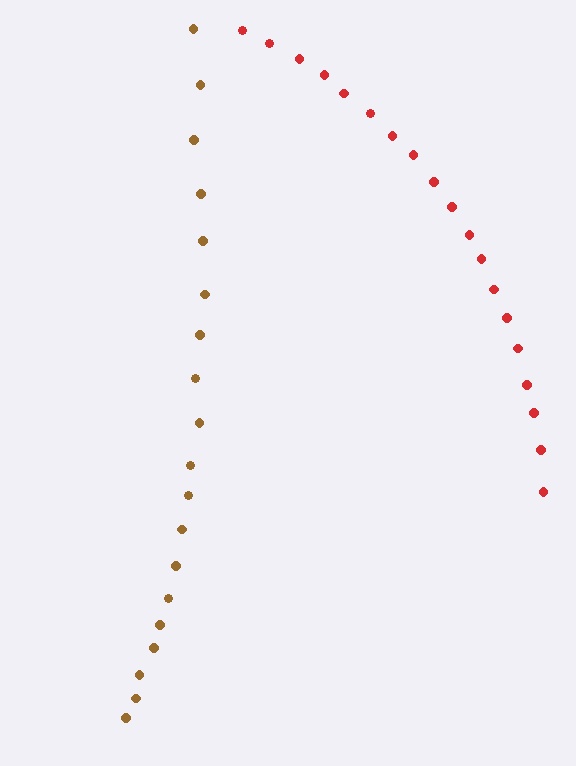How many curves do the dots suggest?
There are 2 distinct paths.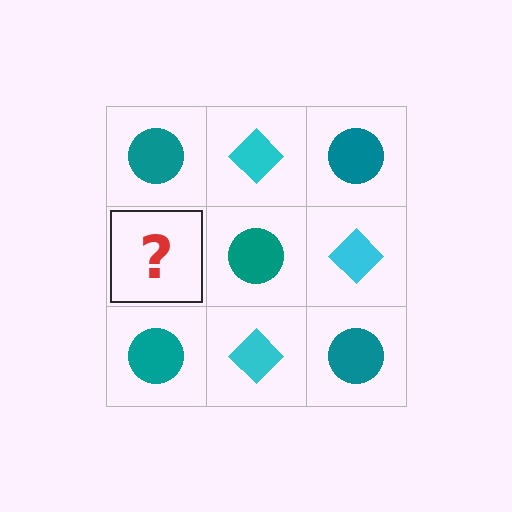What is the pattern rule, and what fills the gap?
The rule is that it alternates teal circle and cyan diamond in a checkerboard pattern. The gap should be filled with a cyan diamond.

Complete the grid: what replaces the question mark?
The question mark should be replaced with a cyan diamond.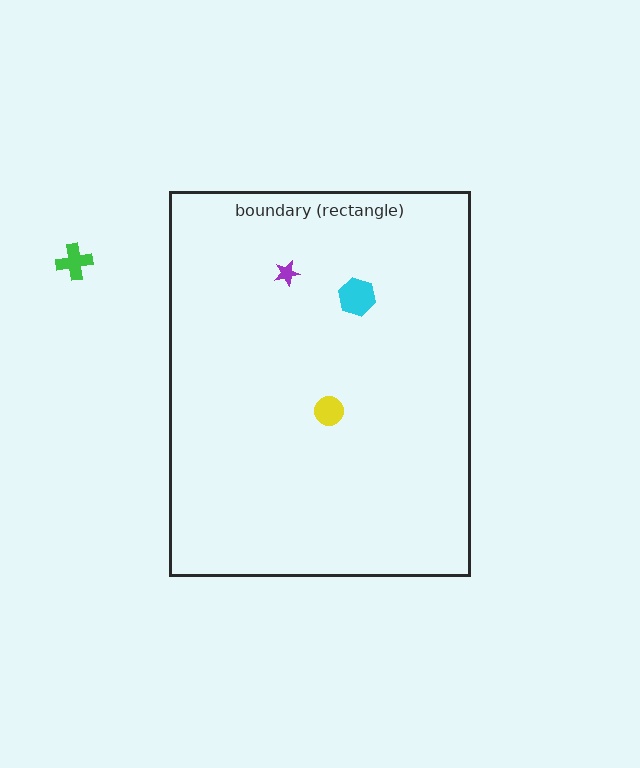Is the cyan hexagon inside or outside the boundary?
Inside.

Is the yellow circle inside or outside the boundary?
Inside.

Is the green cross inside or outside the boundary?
Outside.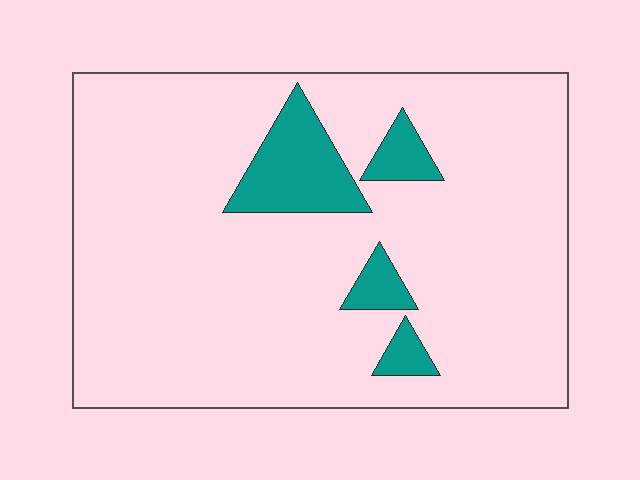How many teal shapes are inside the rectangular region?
4.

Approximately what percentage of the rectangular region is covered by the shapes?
Approximately 10%.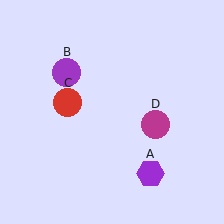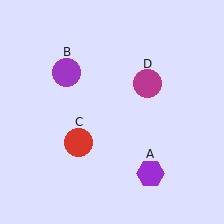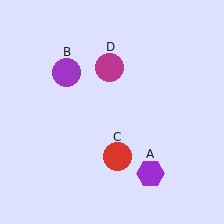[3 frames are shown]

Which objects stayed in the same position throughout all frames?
Purple hexagon (object A) and purple circle (object B) remained stationary.